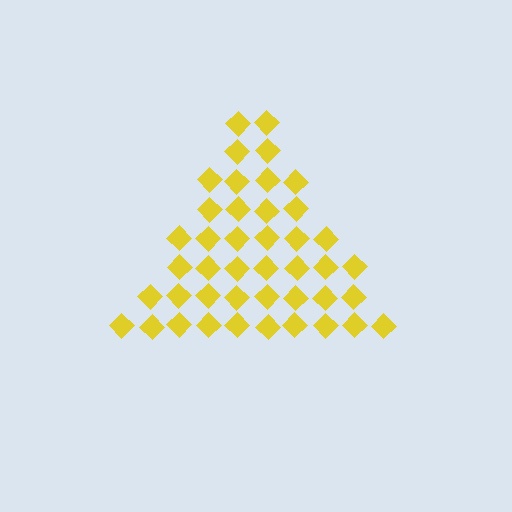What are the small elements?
The small elements are diamonds.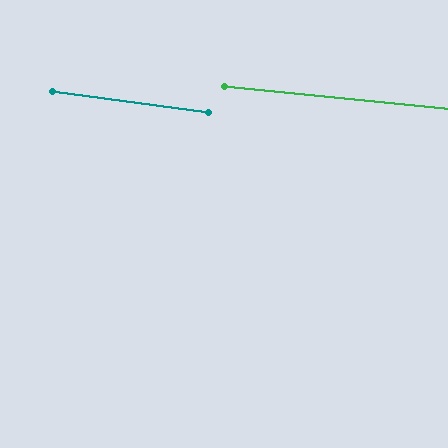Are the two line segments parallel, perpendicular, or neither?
Parallel — their directions differ by only 1.8°.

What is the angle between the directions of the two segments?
Approximately 2 degrees.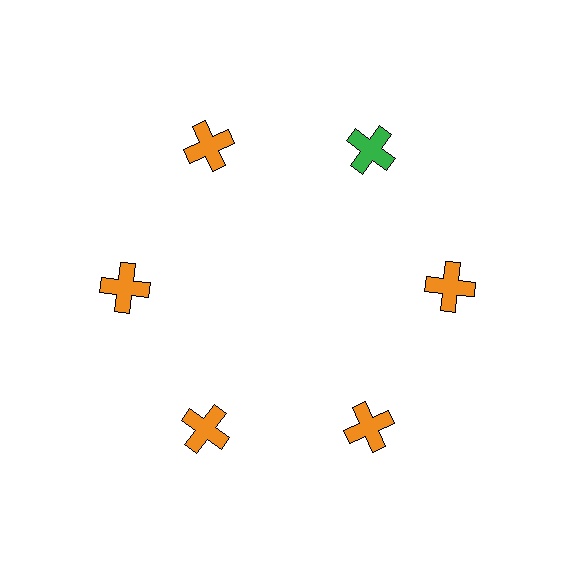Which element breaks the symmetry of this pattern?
The green cross at roughly the 1 o'clock position breaks the symmetry. All other shapes are orange crosses.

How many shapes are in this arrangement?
There are 6 shapes arranged in a ring pattern.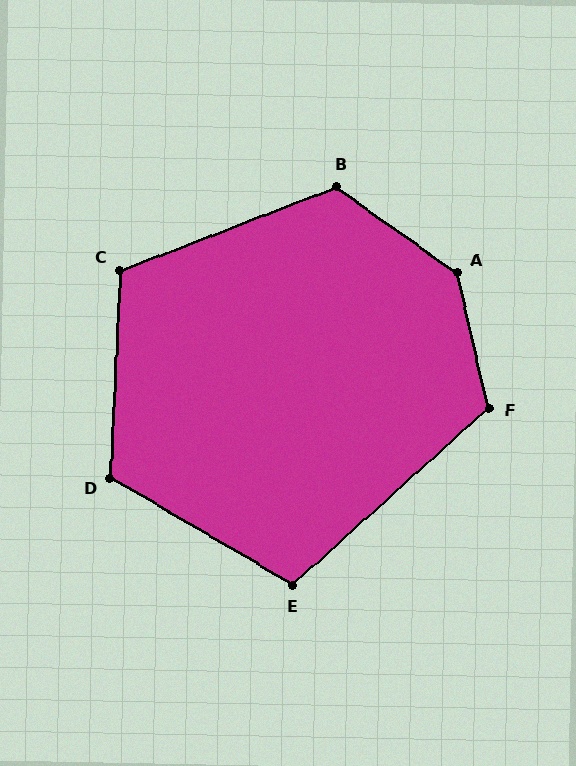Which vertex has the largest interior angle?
A, at approximately 138 degrees.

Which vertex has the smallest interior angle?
E, at approximately 108 degrees.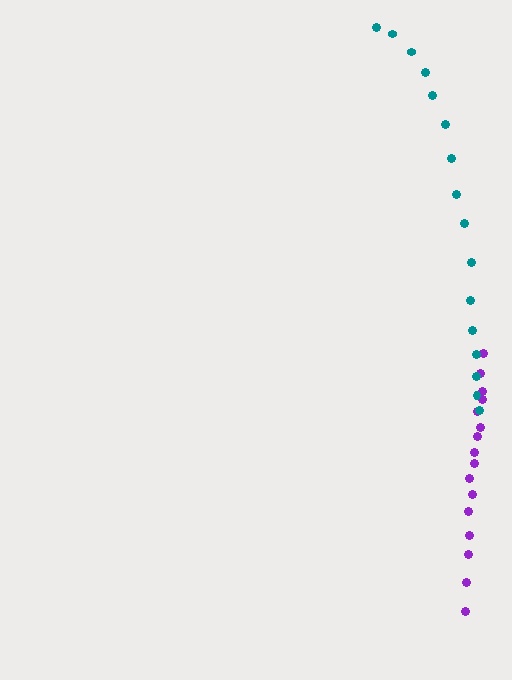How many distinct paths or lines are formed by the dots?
There are 2 distinct paths.